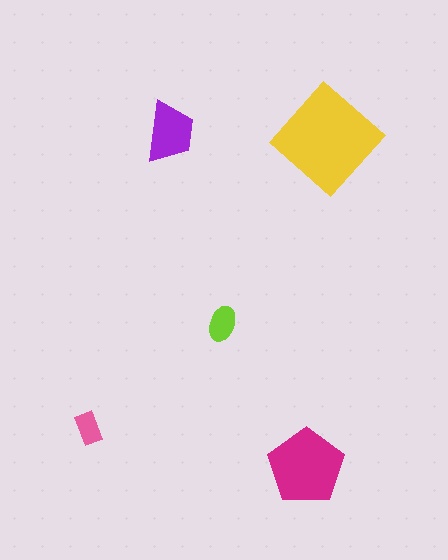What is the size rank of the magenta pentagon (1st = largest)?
2nd.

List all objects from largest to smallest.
The yellow diamond, the magenta pentagon, the purple trapezoid, the lime ellipse, the pink rectangle.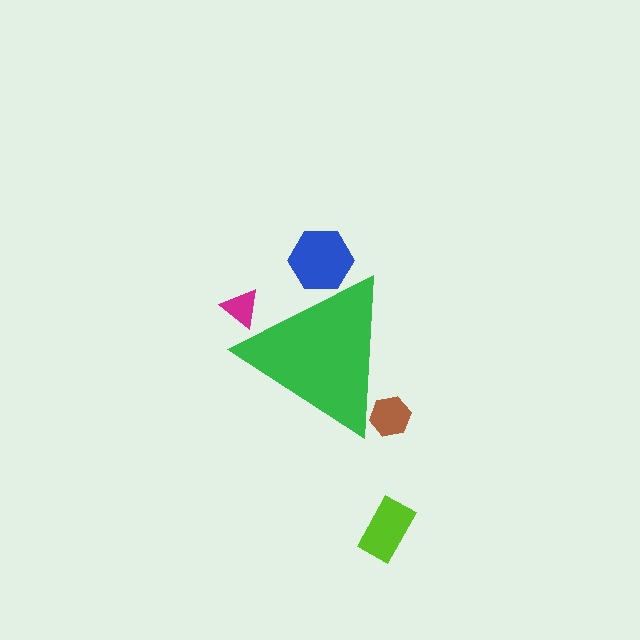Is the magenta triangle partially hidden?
Yes, the magenta triangle is partially hidden behind the green triangle.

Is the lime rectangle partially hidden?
No, the lime rectangle is fully visible.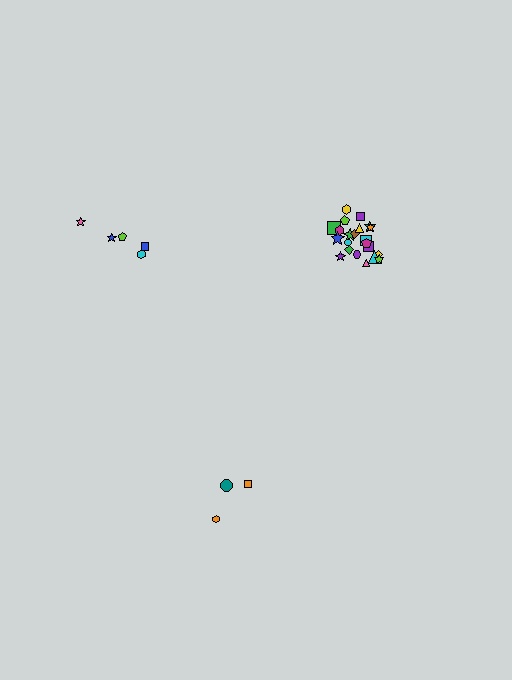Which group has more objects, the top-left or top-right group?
The top-right group.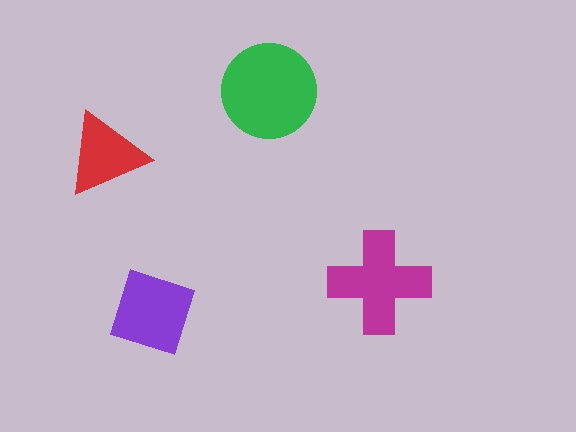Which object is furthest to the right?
The magenta cross is rightmost.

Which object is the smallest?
The red triangle.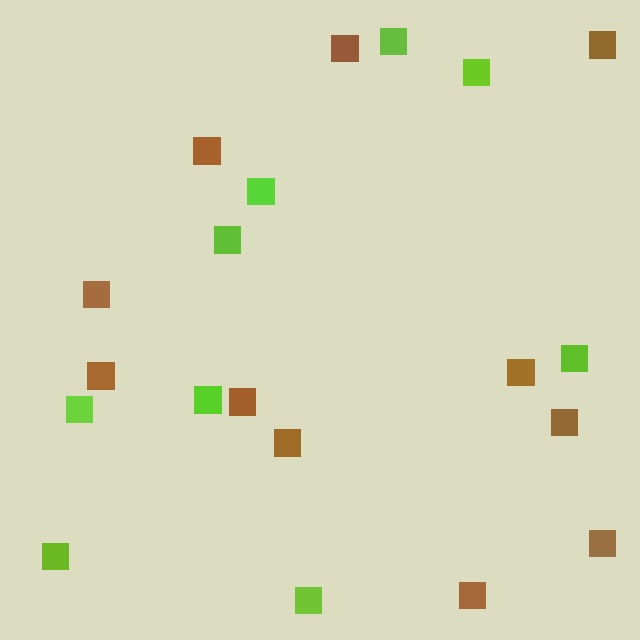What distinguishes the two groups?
There are 2 groups: one group of brown squares (11) and one group of lime squares (9).